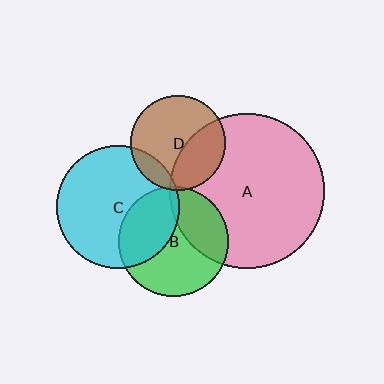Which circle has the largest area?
Circle A (pink).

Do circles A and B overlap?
Yes.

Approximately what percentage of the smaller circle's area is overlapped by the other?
Approximately 30%.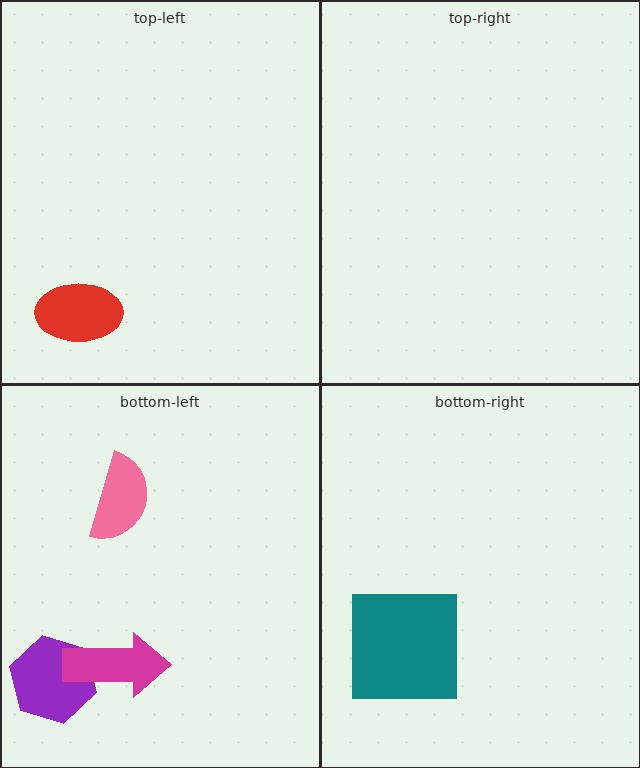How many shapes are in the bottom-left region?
3.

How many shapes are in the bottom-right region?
1.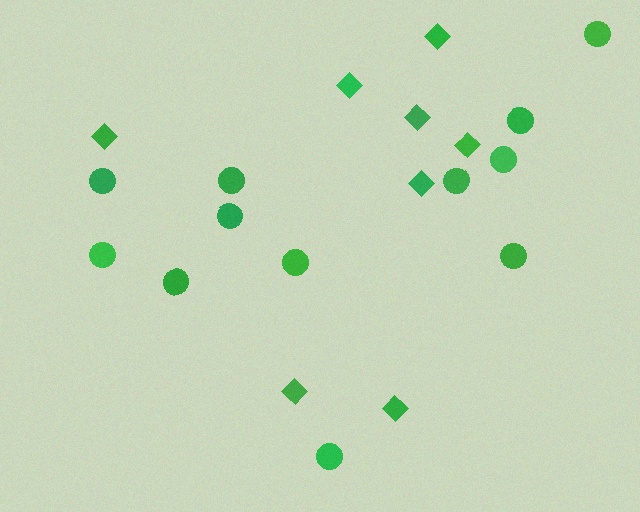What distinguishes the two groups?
There are 2 groups: one group of diamonds (8) and one group of circles (12).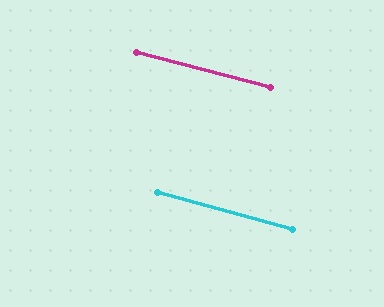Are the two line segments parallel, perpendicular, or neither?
Parallel — their directions differ by only 0.6°.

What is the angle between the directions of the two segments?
Approximately 1 degree.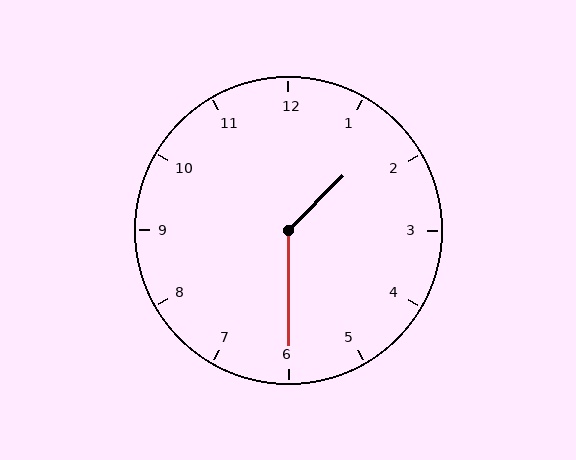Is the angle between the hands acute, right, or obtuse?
It is obtuse.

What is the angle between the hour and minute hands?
Approximately 135 degrees.